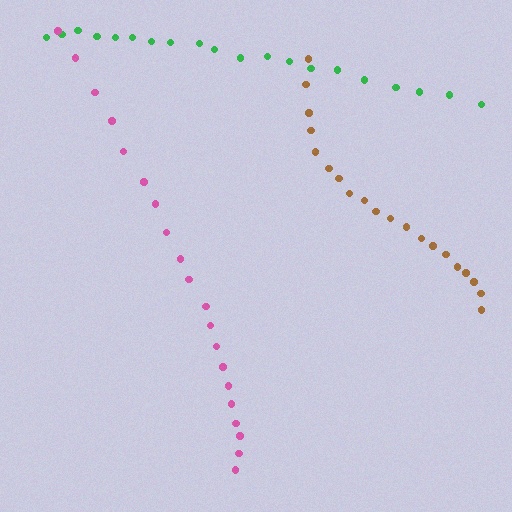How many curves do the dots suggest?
There are 3 distinct paths.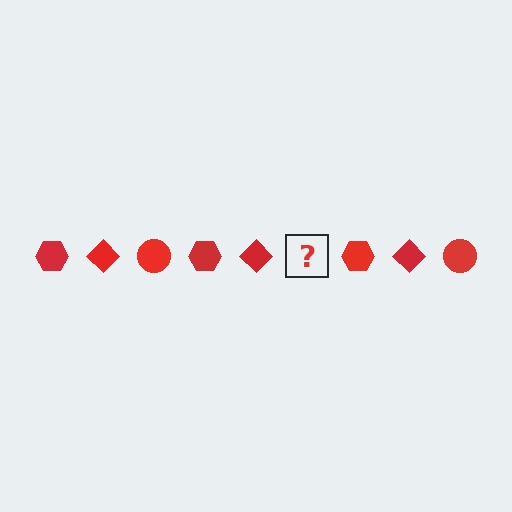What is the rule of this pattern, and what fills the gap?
The rule is that the pattern cycles through hexagon, diamond, circle shapes in red. The gap should be filled with a red circle.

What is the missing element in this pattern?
The missing element is a red circle.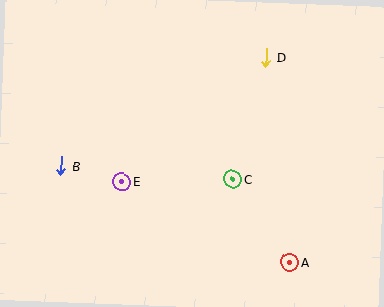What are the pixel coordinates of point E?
Point E is at (122, 181).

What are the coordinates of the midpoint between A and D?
The midpoint between A and D is at (278, 160).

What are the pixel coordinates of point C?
Point C is at (233, 180).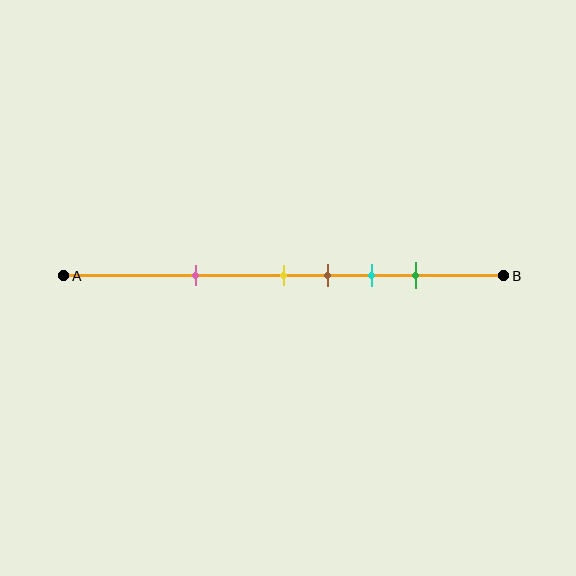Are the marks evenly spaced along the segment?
No, the marks are not evenly spaced.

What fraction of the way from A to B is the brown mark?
The brown mark is approximately 60% (0.6) of the way from A to B.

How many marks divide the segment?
There are 5 marks dividing the segment.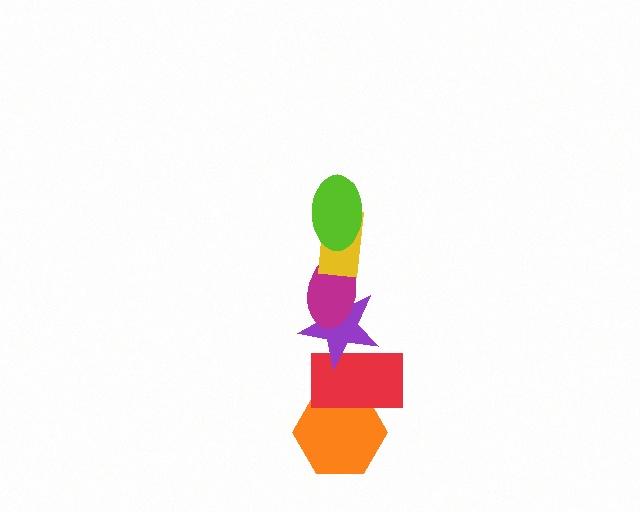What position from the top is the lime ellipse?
The lime ellipse is 1st from the top.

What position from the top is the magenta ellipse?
The magenta ellipse is 3rd from the top.